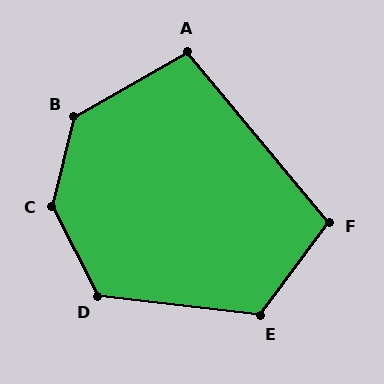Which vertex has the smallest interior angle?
A, at approximately 100 degrees.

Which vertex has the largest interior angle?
C, at approximately 140 degrees.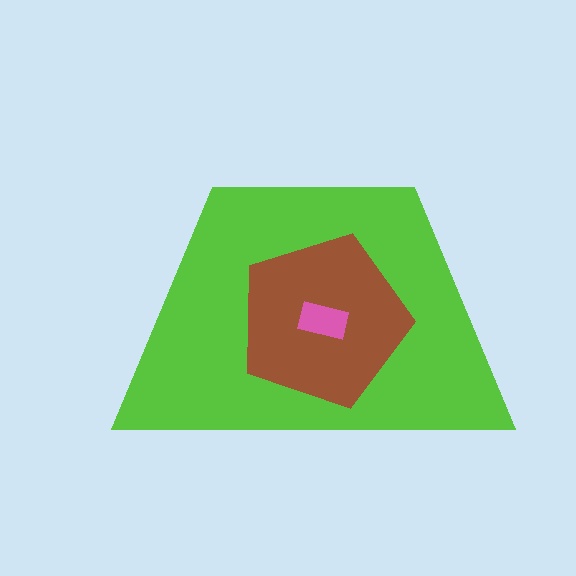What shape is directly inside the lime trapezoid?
The brown pentagon.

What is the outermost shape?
The lime trapezoid.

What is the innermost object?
The pink rectangle.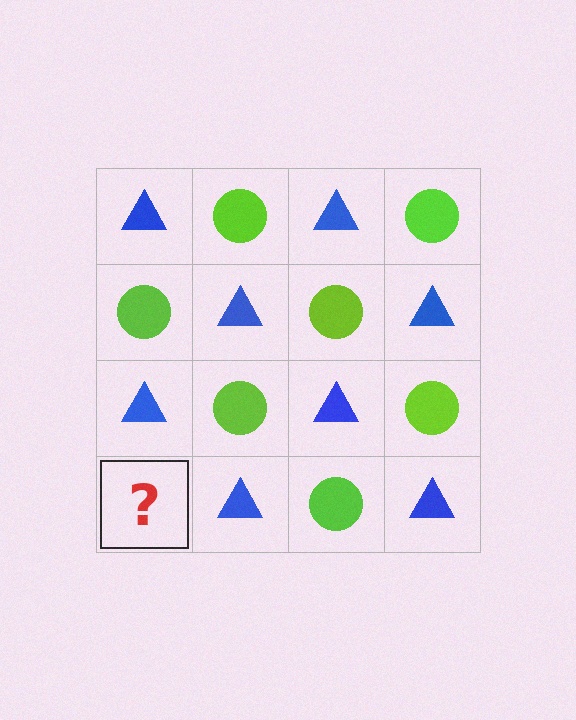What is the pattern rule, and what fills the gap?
The rule is that it alternates blue triangle and lime circle in a checkerboard pattern. The gap should be filled with a lime circle.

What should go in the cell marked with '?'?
The missing cell should contain a lime circle.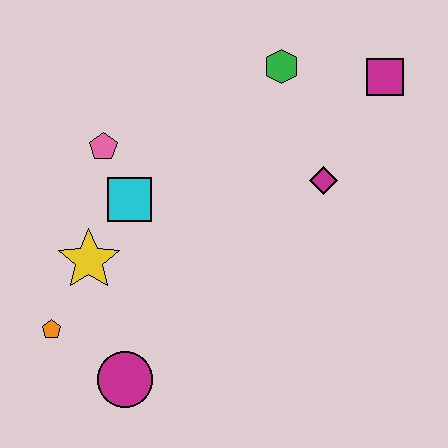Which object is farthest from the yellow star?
The magenta square is farthest from the yellow star.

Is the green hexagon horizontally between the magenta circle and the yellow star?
No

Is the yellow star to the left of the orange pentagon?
No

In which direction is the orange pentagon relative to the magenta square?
The orange pentagon is to the left of the magenta square.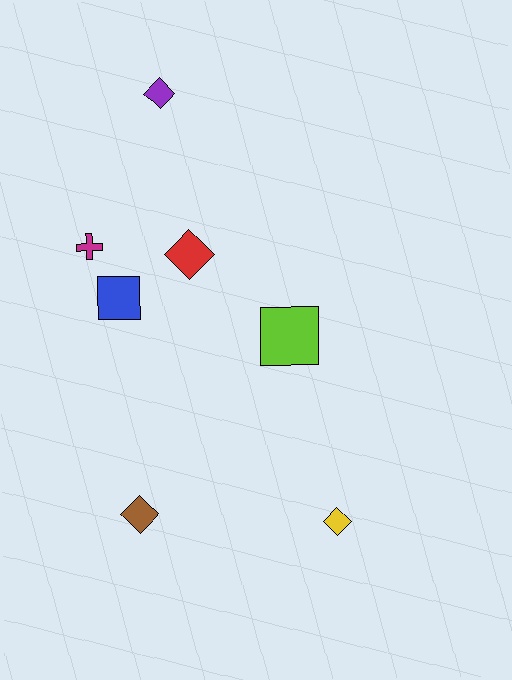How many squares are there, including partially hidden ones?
There are 2 squares.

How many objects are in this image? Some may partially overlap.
There are 7 objects.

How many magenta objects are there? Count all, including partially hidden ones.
There is 1 magenta object.